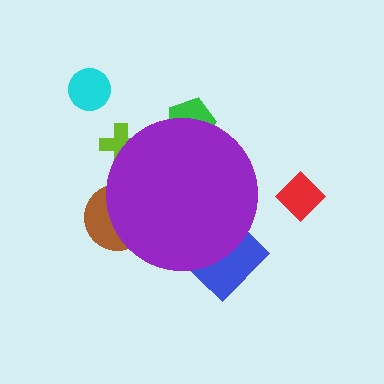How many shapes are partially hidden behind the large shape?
4 shapes are partially hidden.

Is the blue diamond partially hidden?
Yes, the blue diamond is partially hidden behind the purple circle.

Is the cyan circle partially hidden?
No, the cyan circle is fully visible.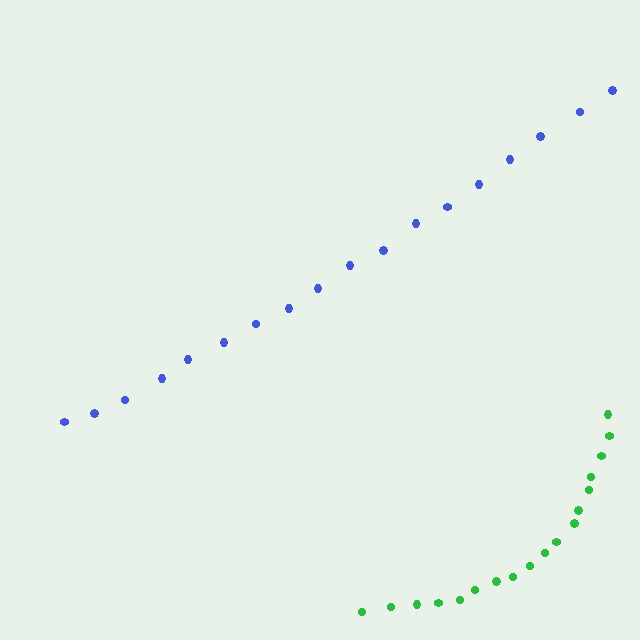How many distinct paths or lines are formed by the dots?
There are 2 distinct paths.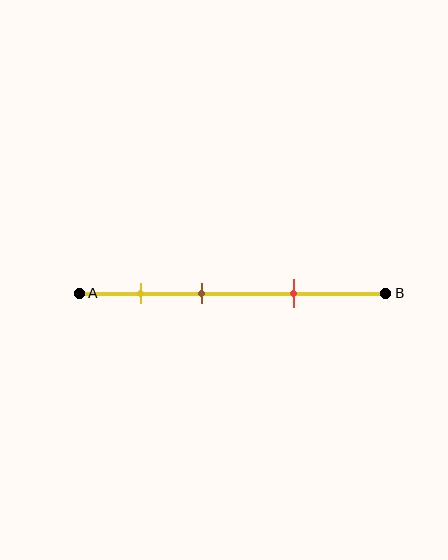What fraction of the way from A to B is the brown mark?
The brown mark is approximately 40% (0.4) of the way from A to B.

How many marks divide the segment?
There are 3 marks dividing the segment.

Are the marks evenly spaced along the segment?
Yes, the marks are approximately evenly spaced.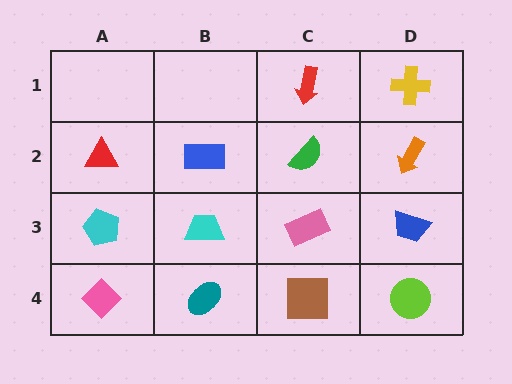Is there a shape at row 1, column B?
No, that cell is empty.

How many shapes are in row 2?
4 shapes.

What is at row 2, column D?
An orange arrow.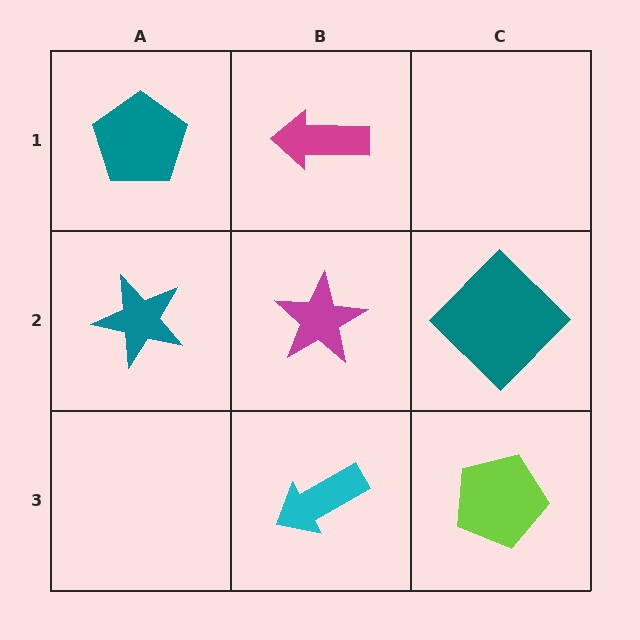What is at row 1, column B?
A magenta arrow.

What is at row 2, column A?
A teal star.